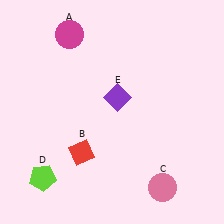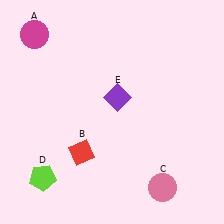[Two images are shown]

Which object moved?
The magenta circle (A) moved left.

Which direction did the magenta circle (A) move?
The magenta circle (A) moved left.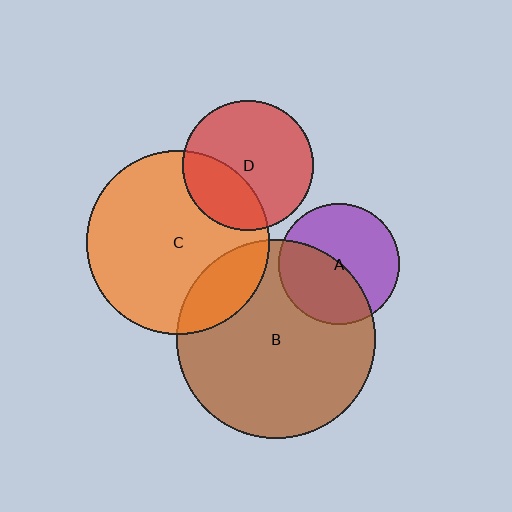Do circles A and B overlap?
Yes.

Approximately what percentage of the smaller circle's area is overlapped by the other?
Approximately 45%.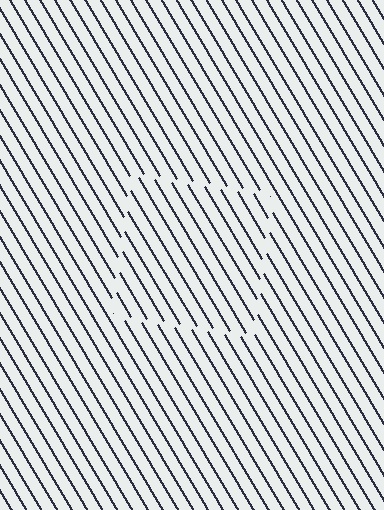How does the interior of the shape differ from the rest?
The interior of the shape contains the same grating, shifted by half a period — the contour is defined by the phase discontinuity where line-ends from the inner and outer gratings abut.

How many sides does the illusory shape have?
4 sides — the line-ends trace a square.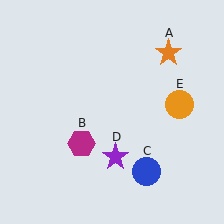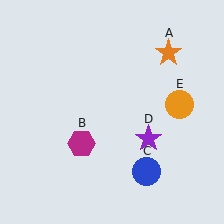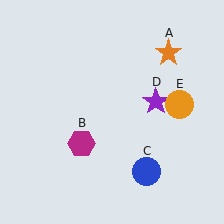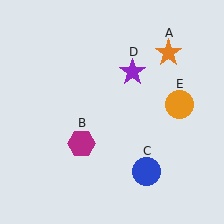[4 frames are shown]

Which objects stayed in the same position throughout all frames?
Orange star (object A) and magenta hexagon (object B) and blue circle (object C) and orange circle (object E) remained stationary.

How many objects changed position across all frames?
1 object changed position: purple star (object D).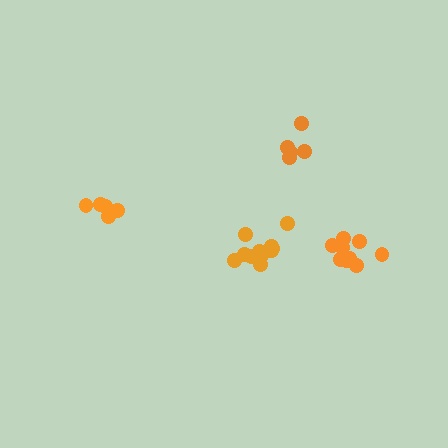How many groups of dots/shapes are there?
There are 4 groups.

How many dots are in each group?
Group 1: 6 dots, Group 2: 9 dots, Group 3: 5 dots, Group 4: 11 dots (31 total).